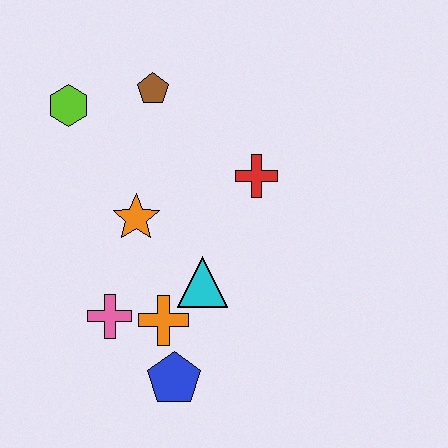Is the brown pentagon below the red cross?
No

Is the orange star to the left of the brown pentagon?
Yes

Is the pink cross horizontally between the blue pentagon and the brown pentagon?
No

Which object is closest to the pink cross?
The orange cross is closest to the pink cross.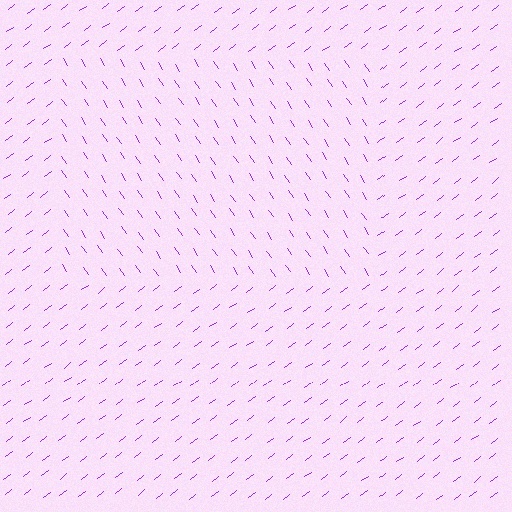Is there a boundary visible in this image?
Yes, there is a texture boundary formed by a change in line orientation.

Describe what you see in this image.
The image is filled with small purple line segments. A rectangle region in the image has lines oriented differently from the surrounding lines, creating a visible texture boundary.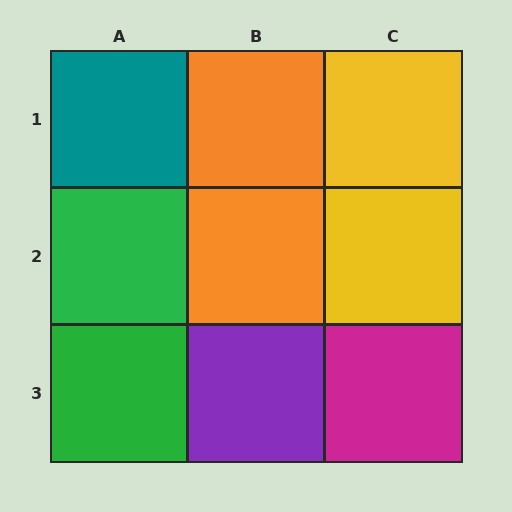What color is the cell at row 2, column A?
Green.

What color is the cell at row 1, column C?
Yellow.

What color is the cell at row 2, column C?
Yellow.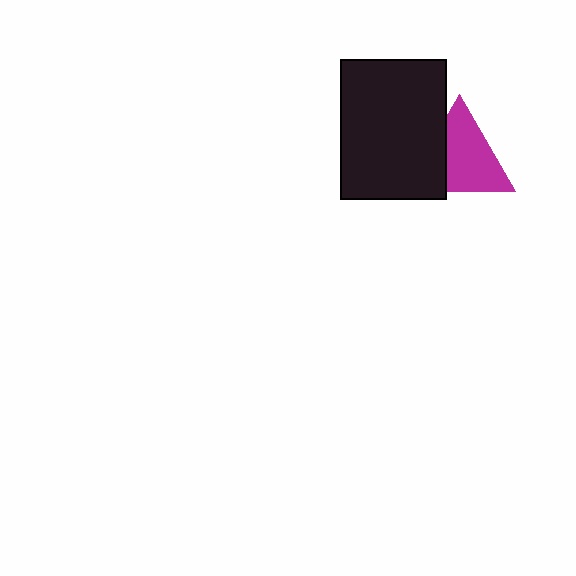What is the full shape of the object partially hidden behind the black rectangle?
The partially hidden object is a magenta triangle.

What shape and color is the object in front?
The object in front is a black rectangle.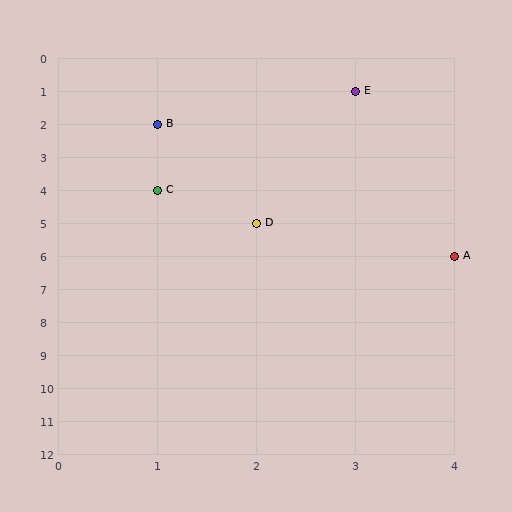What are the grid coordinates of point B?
Point B is at grid coordinates (1, 2).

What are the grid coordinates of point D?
Point D is at grid coordinates (2, 5).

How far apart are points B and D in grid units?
Points B and D are 1 column and 3 rows apart (about 3.2 grid units diagonally).